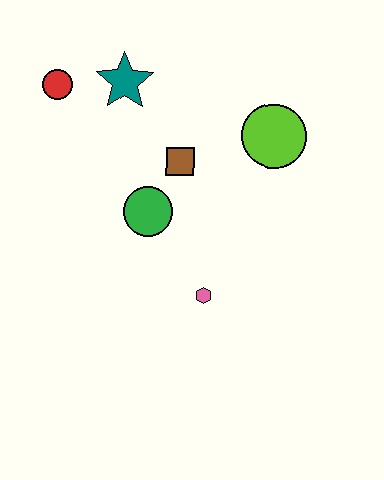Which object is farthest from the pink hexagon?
The red circle is farthest from the pink hexagon.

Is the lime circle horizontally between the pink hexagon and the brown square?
No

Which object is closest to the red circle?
The teal star is closest to the red circle.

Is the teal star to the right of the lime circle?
No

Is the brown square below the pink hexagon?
No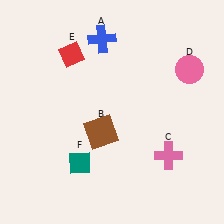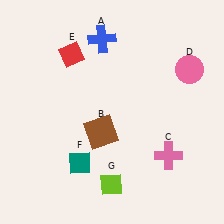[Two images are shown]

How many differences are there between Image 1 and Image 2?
There is 1 difference between the two images.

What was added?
A lime diamond (G) was added in Image 2.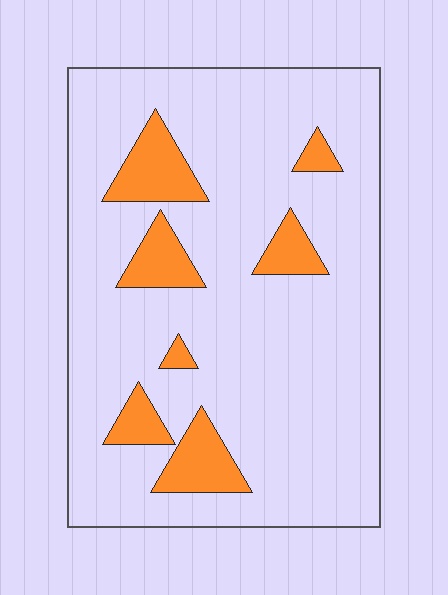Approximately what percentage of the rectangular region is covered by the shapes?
Approximately 15%.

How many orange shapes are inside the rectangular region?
7.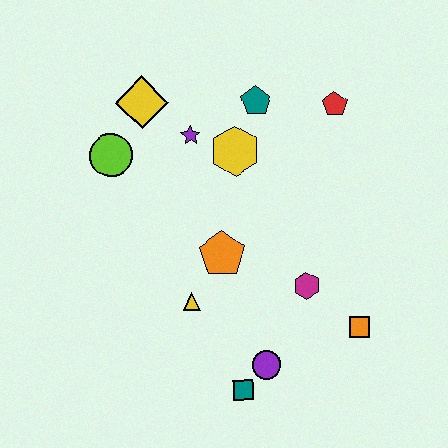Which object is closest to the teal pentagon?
The yellow hexagon is closest to the teal pentagon.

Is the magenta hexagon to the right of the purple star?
Yes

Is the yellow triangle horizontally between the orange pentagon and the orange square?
No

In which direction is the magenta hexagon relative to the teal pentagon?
The magenta hexagon is below the teal pentagon.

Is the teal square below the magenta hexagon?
Yes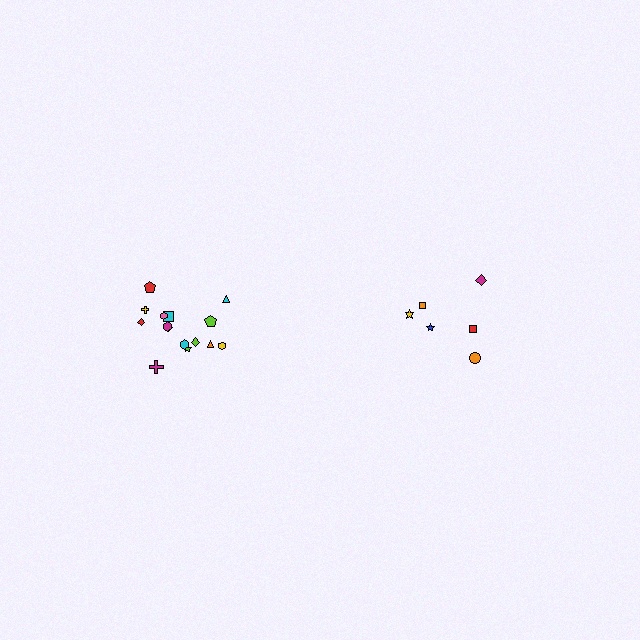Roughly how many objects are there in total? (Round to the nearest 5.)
Roughly 20 objects in total.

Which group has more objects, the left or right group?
The left group.